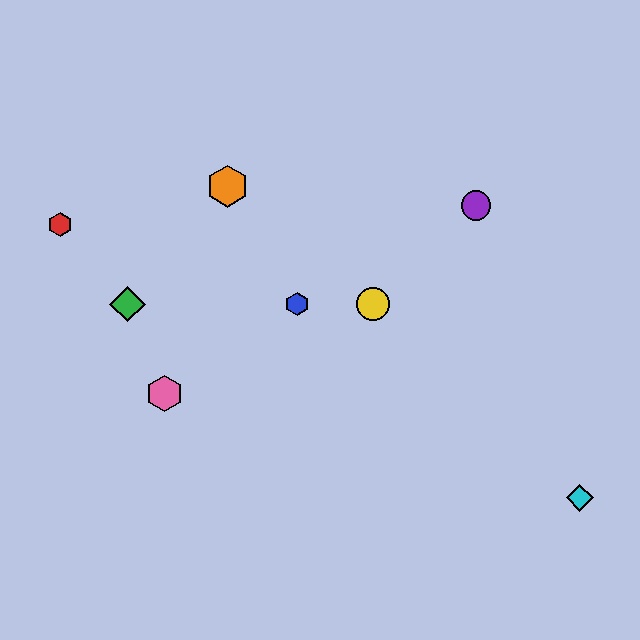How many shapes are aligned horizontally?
3 shapes (the blue hexagon, the green diamond, the yellow circle) are aligned horizontally.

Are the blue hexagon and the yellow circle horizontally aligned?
Yes, both are at y≈304.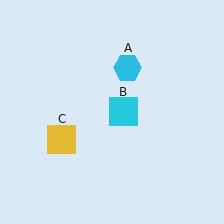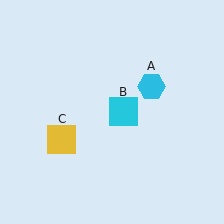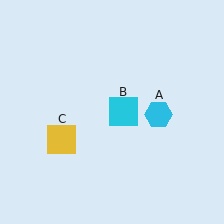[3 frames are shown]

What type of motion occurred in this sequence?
The cyan hexagon (object A) rotated clockwise around the center of the scene.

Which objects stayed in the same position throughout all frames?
Cyan square (object B) and yellow square (object C) remained stationary.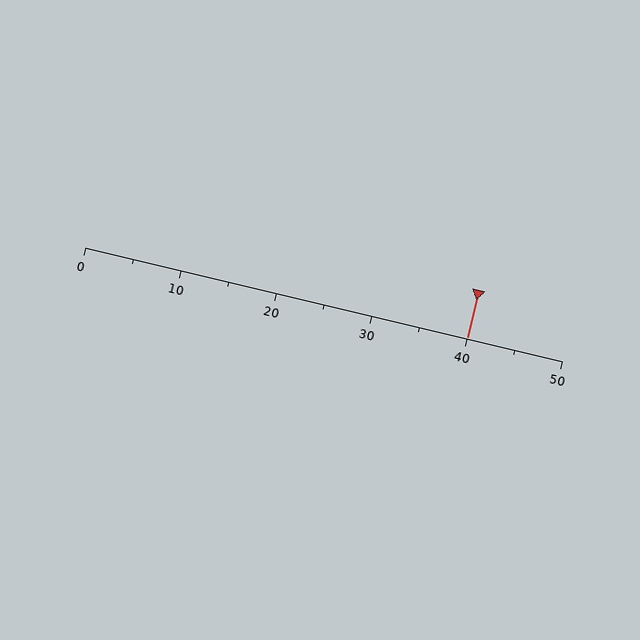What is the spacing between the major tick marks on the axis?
The major ticks are spaced 10 apart.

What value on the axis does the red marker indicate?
The marker indicates approximately 40.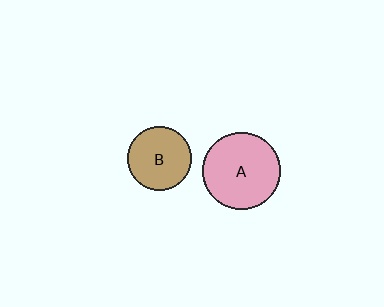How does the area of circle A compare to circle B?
Approximately 1.5 times.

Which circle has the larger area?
Circle A (pink).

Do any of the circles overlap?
No, none of the circles overlap.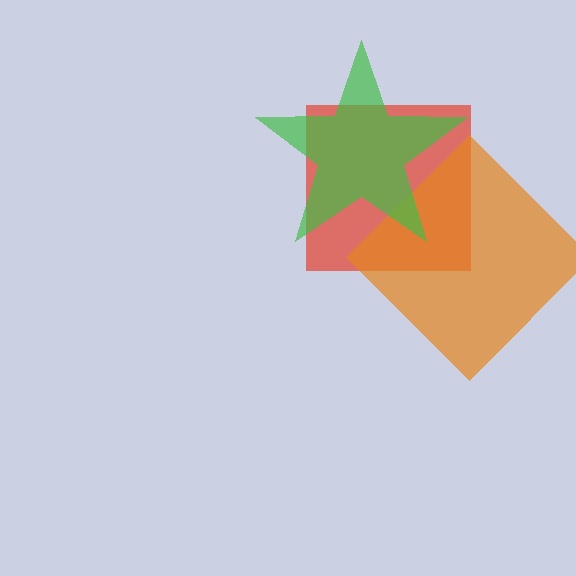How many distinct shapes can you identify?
There are 3 distinct shapes: a red square, an orange diamond, a green star.